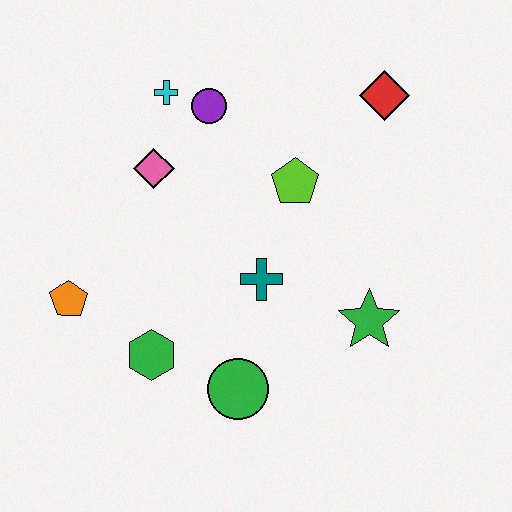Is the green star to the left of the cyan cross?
No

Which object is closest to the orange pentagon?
The green hexagon is closest to the orange pentagon.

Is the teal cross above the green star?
Yes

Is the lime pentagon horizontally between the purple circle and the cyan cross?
No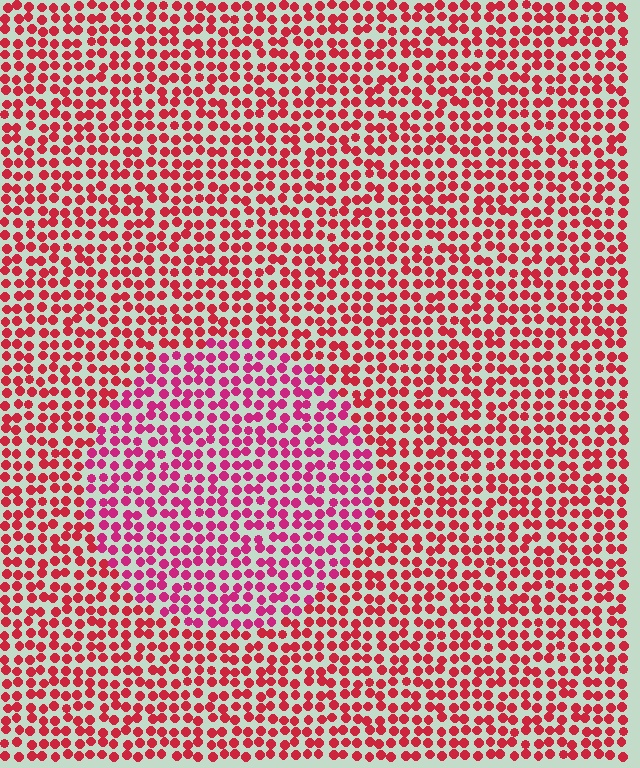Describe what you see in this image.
The image is filled with small red elements in a uniform arrangement. A circle-shaped region is visible where the elements are tinted to a slightly different hue, forming a subtle color boundary.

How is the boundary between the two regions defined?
The boundary is defined purely by a slight shift in hue (about 24 degrees). Spacing, size, and orientation are identical on both sides.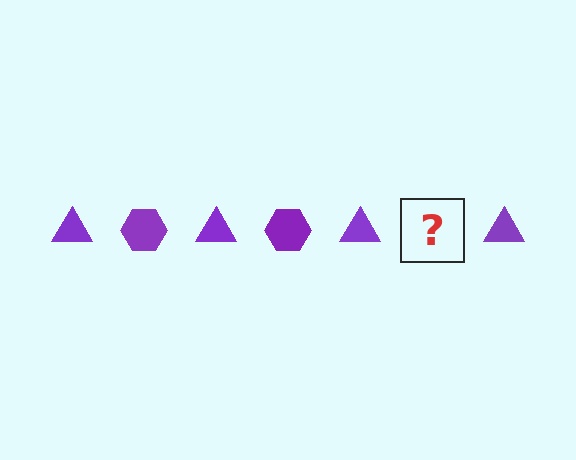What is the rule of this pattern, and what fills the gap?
The rule is that the pattern cycles through triangle, hexagon shapes in purple. The gap should be filled with a purple hexagon.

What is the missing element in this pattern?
The missing element is a purple hexagon.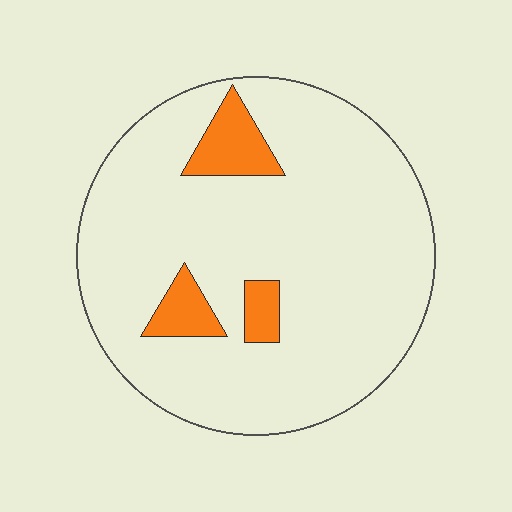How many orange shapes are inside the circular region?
3.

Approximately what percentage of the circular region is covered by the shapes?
Approximately 10%.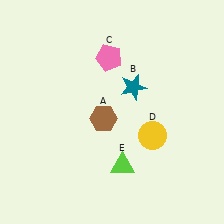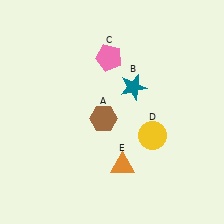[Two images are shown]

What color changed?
The triangle (E) changed from lime in Image 1 to orange in Image 2.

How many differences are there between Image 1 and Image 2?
There is 1 difference between the two images.